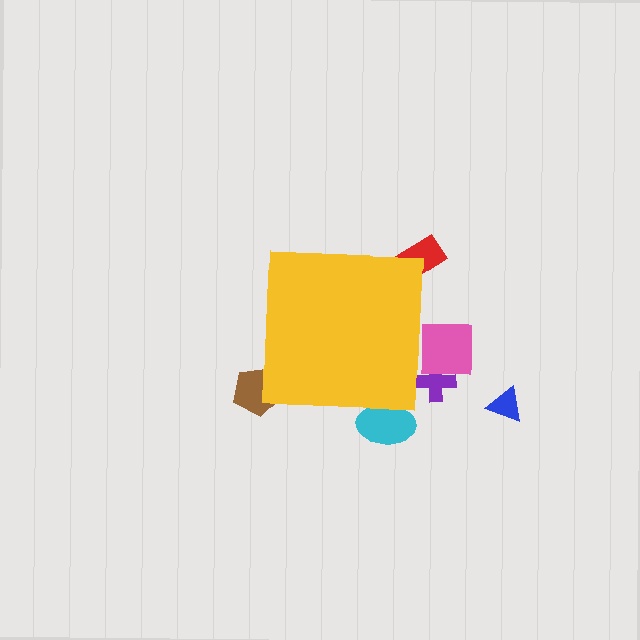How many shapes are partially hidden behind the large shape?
5 shapes are partially hidden.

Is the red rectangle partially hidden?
Yes, the red rectangle is partially hidden behind the yellow square.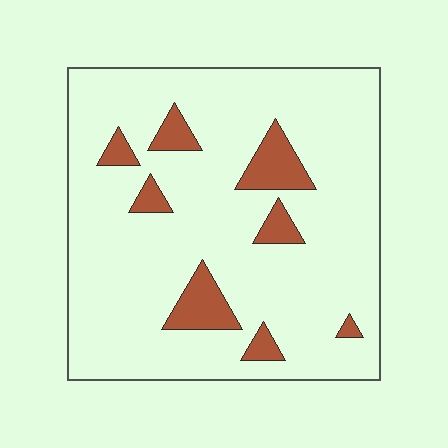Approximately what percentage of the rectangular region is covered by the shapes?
Approximately 10%.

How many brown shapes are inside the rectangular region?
8.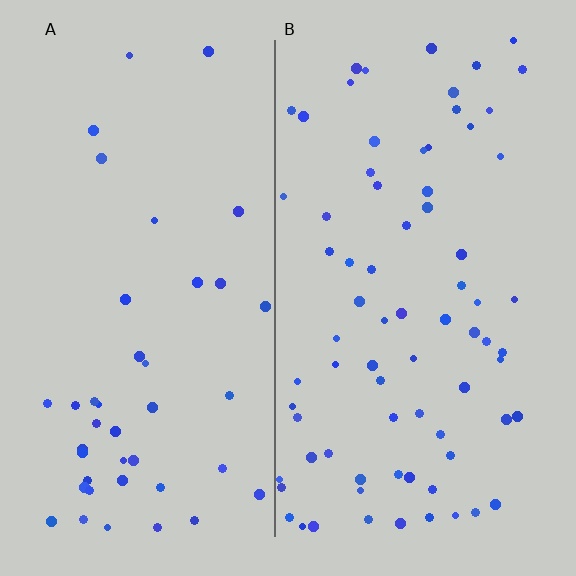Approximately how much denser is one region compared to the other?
Approximately 1.8× — region B over region A.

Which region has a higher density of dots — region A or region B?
B (the right).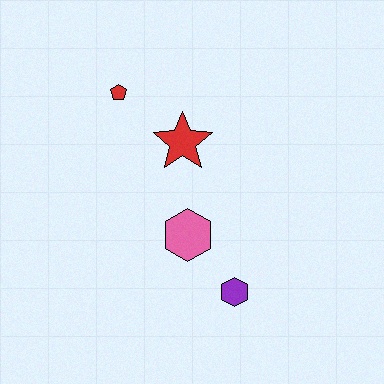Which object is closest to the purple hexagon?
The pink hexagon is closest to the purple hexagon.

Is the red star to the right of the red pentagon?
Yes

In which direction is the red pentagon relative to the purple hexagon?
The red pentagon is above the purple hexagon.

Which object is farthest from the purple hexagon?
The red pentagon is farthest from the purple hexagon.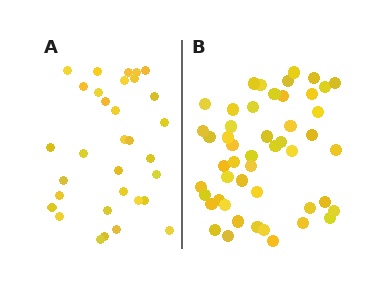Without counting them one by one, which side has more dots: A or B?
Region B (the right region) has more dots.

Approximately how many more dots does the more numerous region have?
Region B has approximately 15 more dots than region A.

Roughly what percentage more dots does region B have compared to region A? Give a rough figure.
About 55% more.